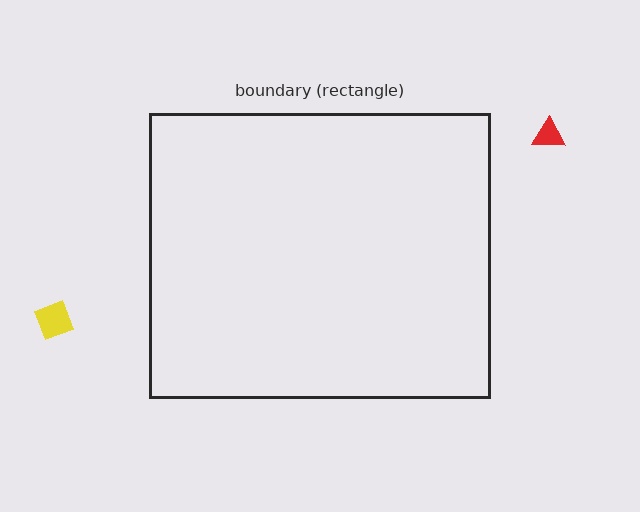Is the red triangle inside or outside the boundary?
Outside.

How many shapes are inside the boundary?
0 inside, 2 outside.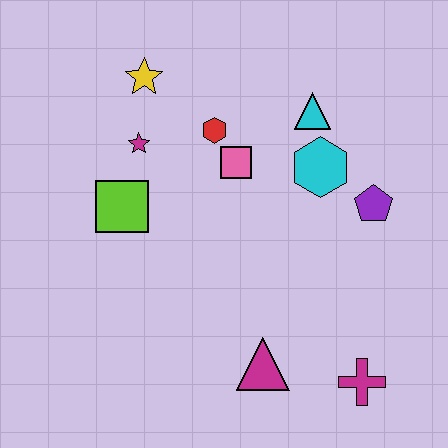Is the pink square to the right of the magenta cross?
No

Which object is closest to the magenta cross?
The magenta triangle is closest to the magenta cross.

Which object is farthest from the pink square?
The magenta cross is farthest from the pink square.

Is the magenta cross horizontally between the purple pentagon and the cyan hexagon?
Yes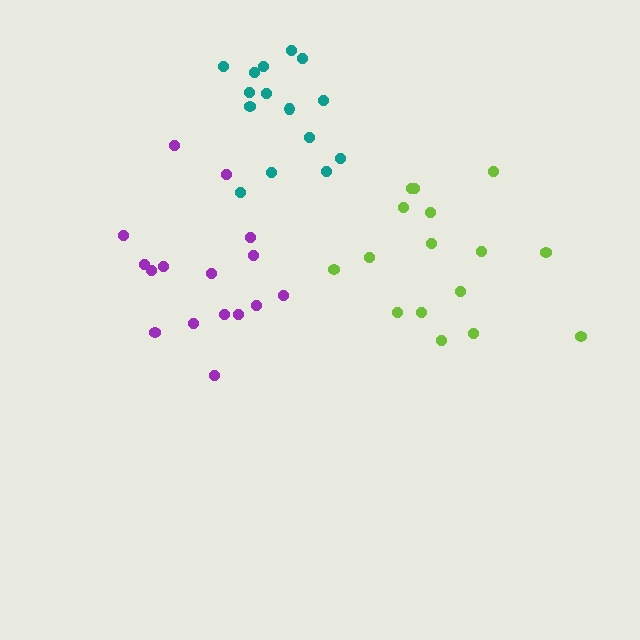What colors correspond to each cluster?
The clusters are colored: teal, lime, purple.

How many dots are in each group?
Group 1: 15 dots, Group 2: 16 dots, Group 3: 16 dots (47 total).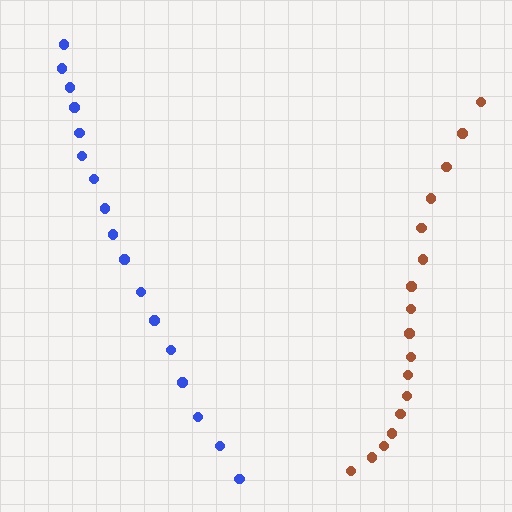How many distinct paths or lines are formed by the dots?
There are 2 distinct paths.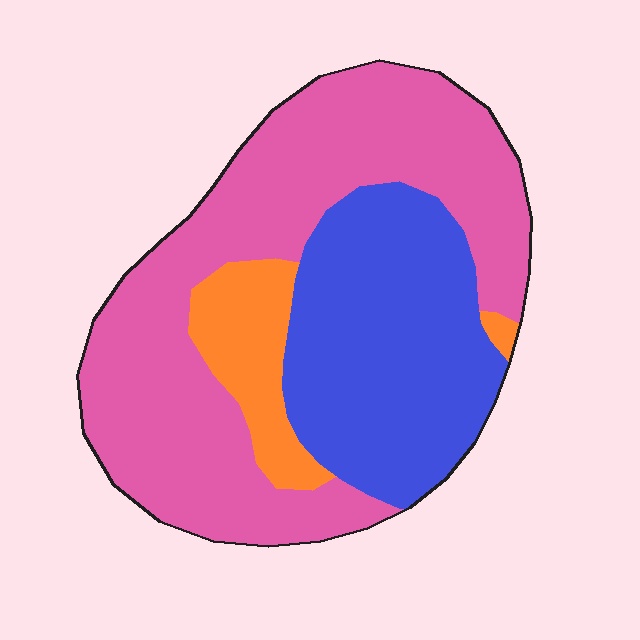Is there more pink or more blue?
Pink.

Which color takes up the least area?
Orange, at roughly 10%.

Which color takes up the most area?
Pink, at roughly 55%.